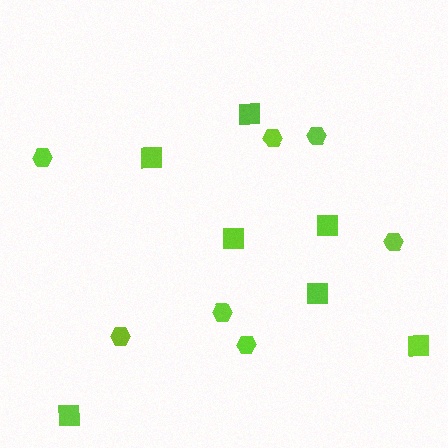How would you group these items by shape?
There are 2 groups: one group of squares (7) and one group of hexagons (7).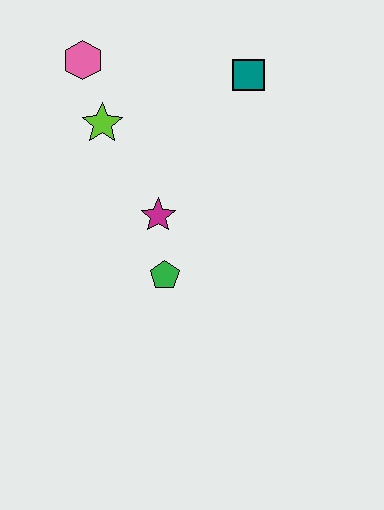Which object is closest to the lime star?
The pink hexagon is closest to the lime star.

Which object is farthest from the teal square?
The green pentagon is farthest from the teal square.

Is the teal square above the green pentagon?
Yes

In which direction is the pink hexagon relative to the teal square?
The pink hexagon is to the left of the teal square.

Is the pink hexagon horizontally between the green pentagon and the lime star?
No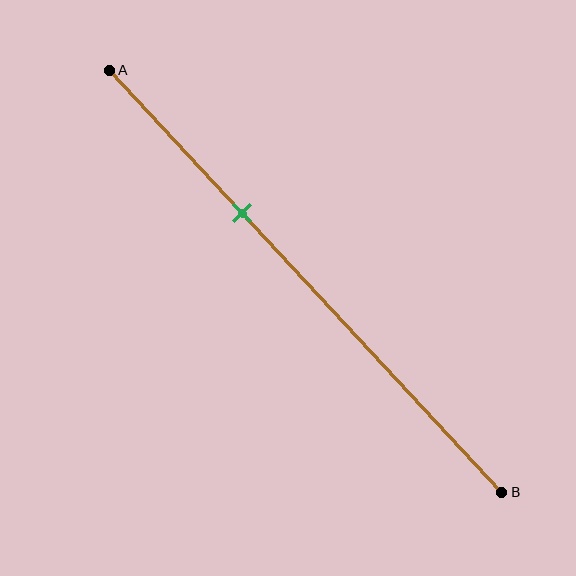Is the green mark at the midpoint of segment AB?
No, the mark is at about 35% from A, not at the 50% midpoint.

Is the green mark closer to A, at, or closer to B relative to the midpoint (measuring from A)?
The green mark is closer to point A than the midpoint of segment AB.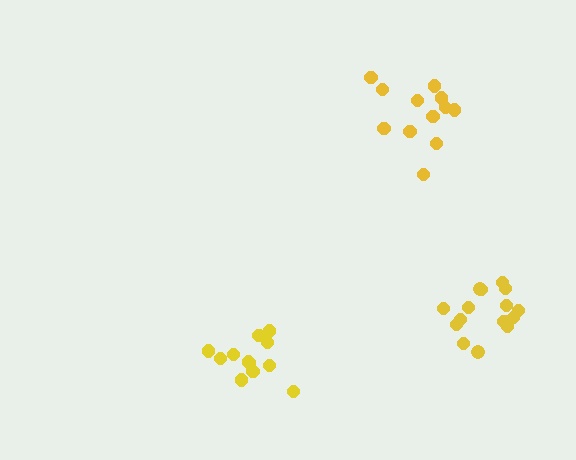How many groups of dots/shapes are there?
There are 3 groups.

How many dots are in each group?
Group 1: 12 dots, Group 2: 15 dots, Group 3: 12 dots (39 total).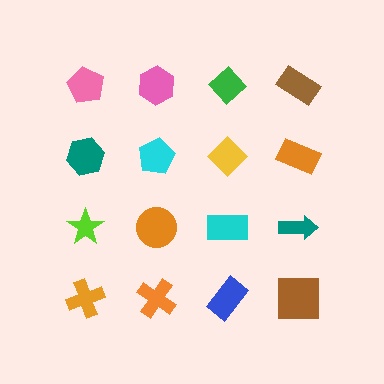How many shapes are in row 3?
4 shapes.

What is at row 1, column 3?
A green diamond.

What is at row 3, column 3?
A cyan rectangle.